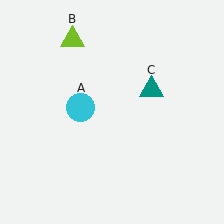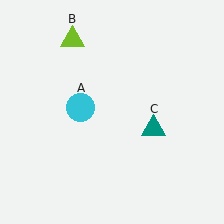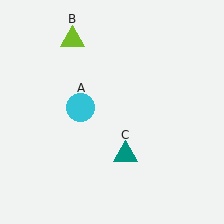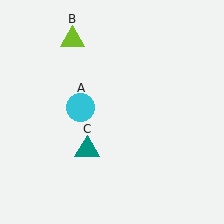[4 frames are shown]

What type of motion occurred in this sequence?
The teal triangle (object C) rotated clockwise around the center of the scene.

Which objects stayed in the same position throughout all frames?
Cyan circle (object A) and lime triangle (object B) remained stationary.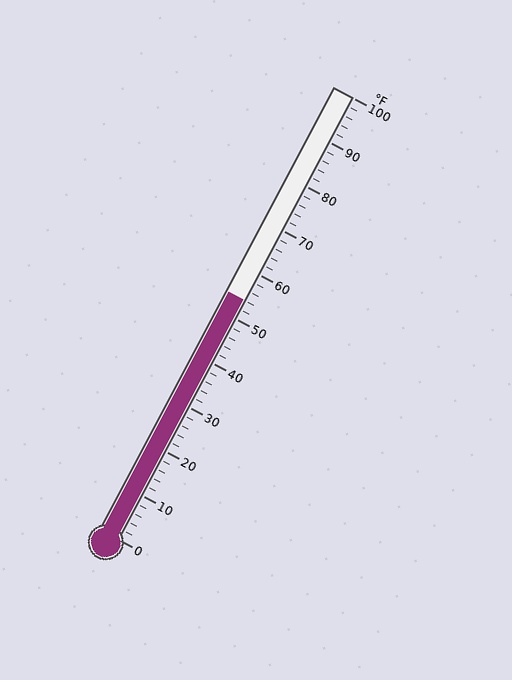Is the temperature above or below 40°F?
The temperature is above 40°F.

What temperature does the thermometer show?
The thermometer shows approximately 54°F.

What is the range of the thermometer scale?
The thermometer scale ranges from 0°F to 100°F.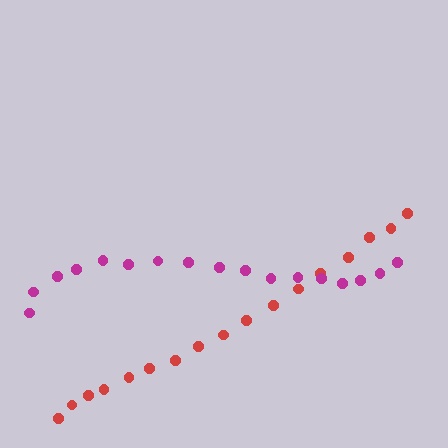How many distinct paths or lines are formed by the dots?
There are 2 distinct paths.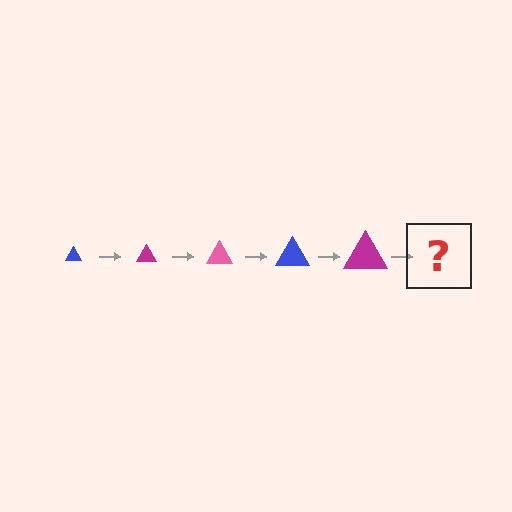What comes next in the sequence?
The next element should be a pink triangle, larger than the previous one.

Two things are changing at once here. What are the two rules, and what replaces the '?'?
The two rules are that the triangle grows larger each step and the color cycles through blue, magenta, and pink. The '?' should be a pink triangle, larger than the previous one.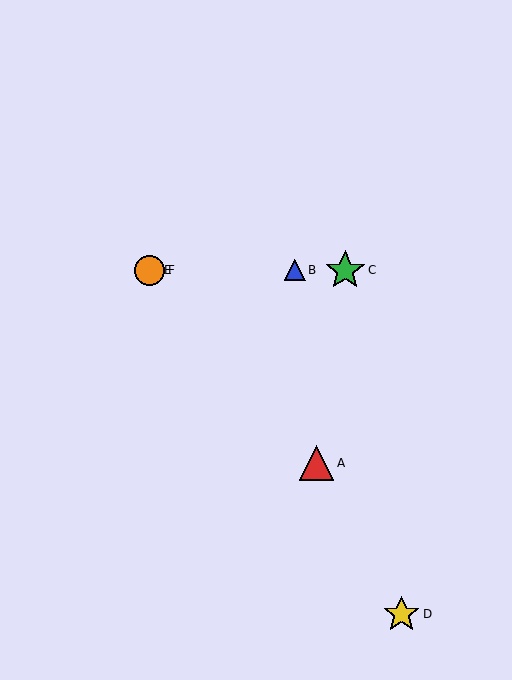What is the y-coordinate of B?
Object B is at y≈270.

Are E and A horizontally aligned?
No, E is at y≈270 and A is at y≈463.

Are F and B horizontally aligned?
Yes, both are at y≈270.